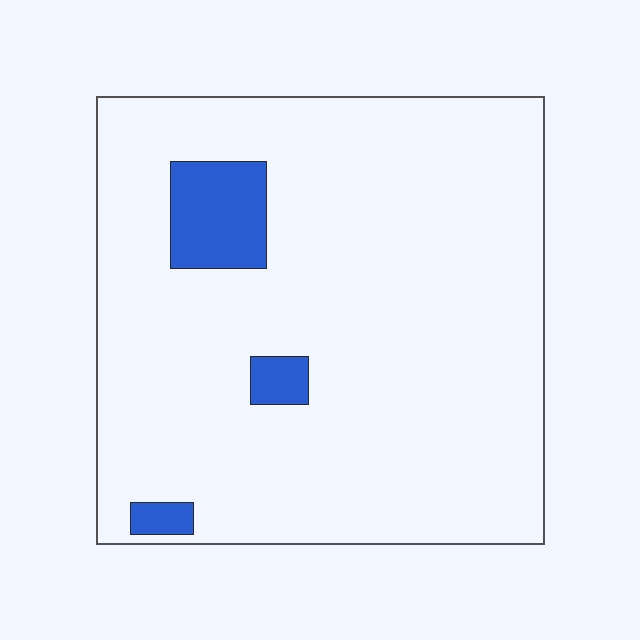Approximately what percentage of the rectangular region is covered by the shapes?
Approximately 10%.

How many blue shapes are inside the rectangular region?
3.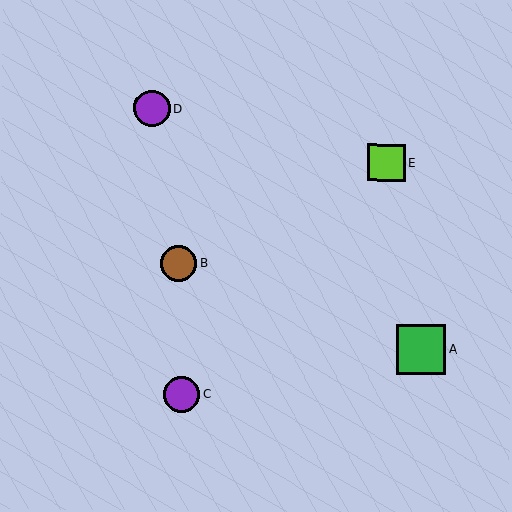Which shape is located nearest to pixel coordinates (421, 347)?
The green square (labeled A) at (421, 349) is nearest to that location.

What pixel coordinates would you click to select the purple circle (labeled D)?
Click at (152, 108) to select the purple circle D.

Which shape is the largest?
The green square (labeled A) is the largest.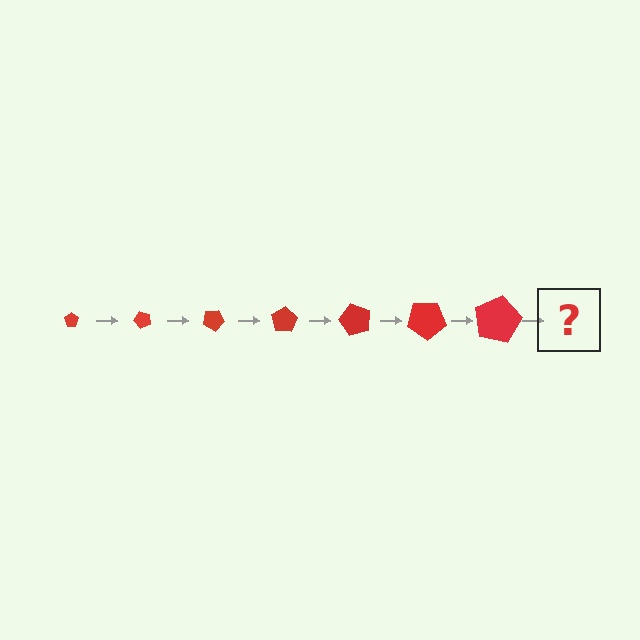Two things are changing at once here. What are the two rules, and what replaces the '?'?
The two rules are that the pentagon grows larger each step and it rotates 50 degrees each step. The '?' should be a pentagon, larger than the previous one and rotated 350 degrees from the start.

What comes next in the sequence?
The next element should be a pentagon, larger than the previous one and rotated 350 degrees from the start.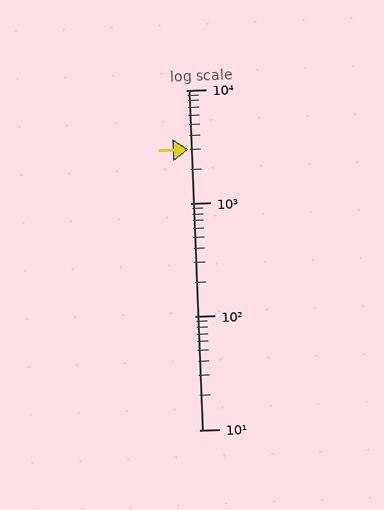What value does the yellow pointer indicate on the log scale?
The pointer indicates approximately 3000.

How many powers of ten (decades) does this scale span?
The scale spans 3 decades, from 10 to 10000.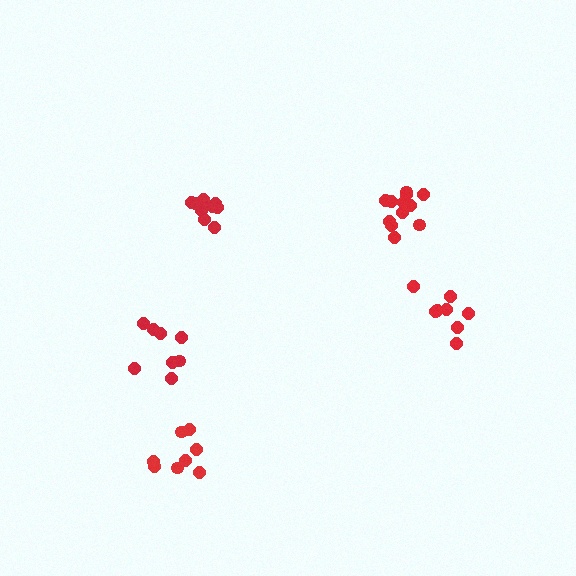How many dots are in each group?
Group 1: 13 dots, Group 2: 8 dots, Group 3: 10 dots, Group 4: 8 dots, Group 5: 8 dots (47 total).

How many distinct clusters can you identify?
There are 5 distinct clusters.